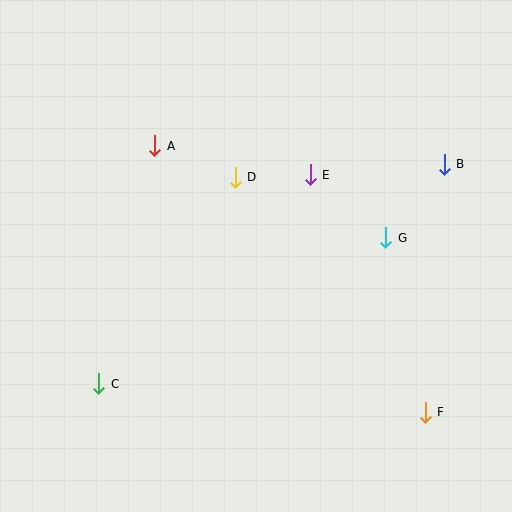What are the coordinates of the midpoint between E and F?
The midpoint between E and F is at (368, 293).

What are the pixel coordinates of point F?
Point F is at (425, 412).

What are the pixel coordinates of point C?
Point C is at (99, 384).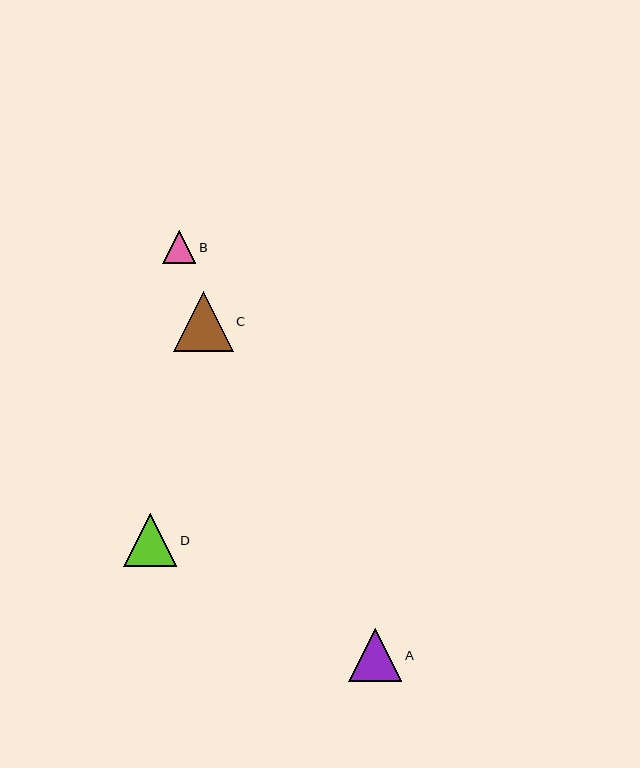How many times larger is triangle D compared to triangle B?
Triangle D is approximately 1.6 times the size of triangle B.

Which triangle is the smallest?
Triangle B is the smallest with a size of approximately 33 pixels.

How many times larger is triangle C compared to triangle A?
Triangle C is approximately 1.1 times the size of triangle A.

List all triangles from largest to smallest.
From largest to smallest: C, A, D, B.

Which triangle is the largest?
Triangle C is the largest with a size of approximately 60 pixels.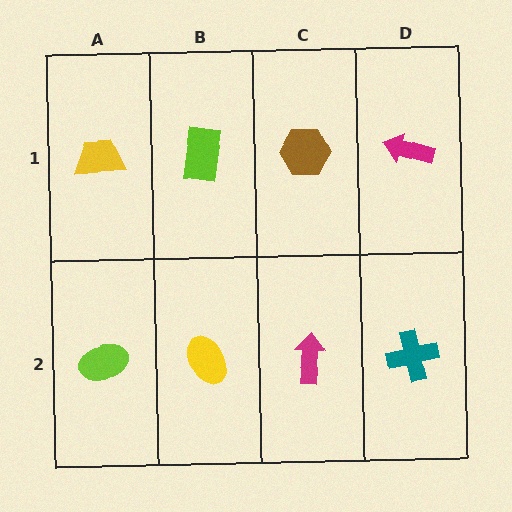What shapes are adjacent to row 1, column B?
A yellow ellipse (row 2, column B), a yellow trapezoid (row 1, column A), a brown hexagon (row 1, column C).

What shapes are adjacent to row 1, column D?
A teal cross (row 2, column D), a brown hexagon (row 1, column C).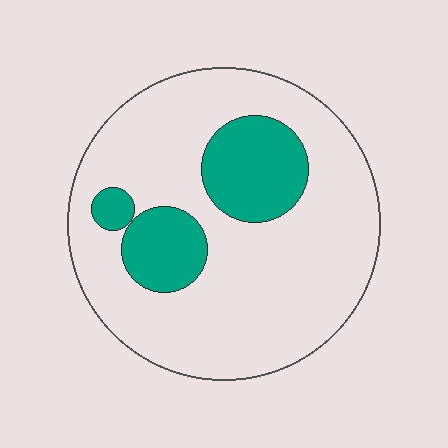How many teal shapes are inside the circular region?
3.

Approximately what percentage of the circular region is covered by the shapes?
Approximately 20%.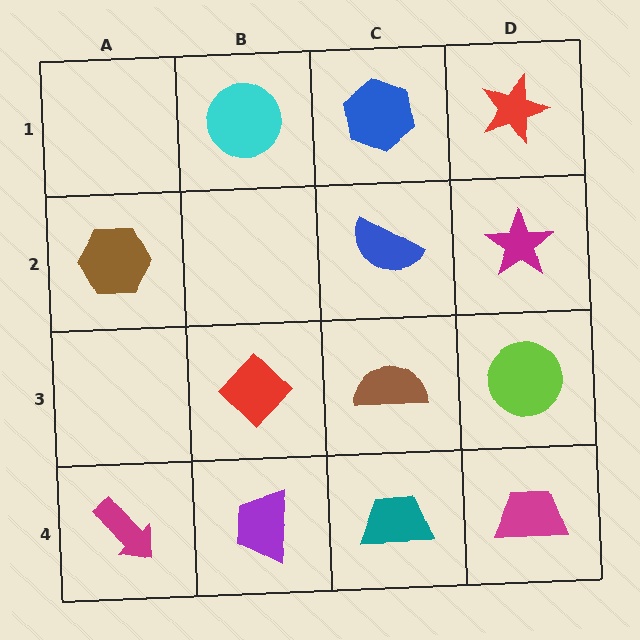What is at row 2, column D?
A magenta star.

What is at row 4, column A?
A magenta arrow.